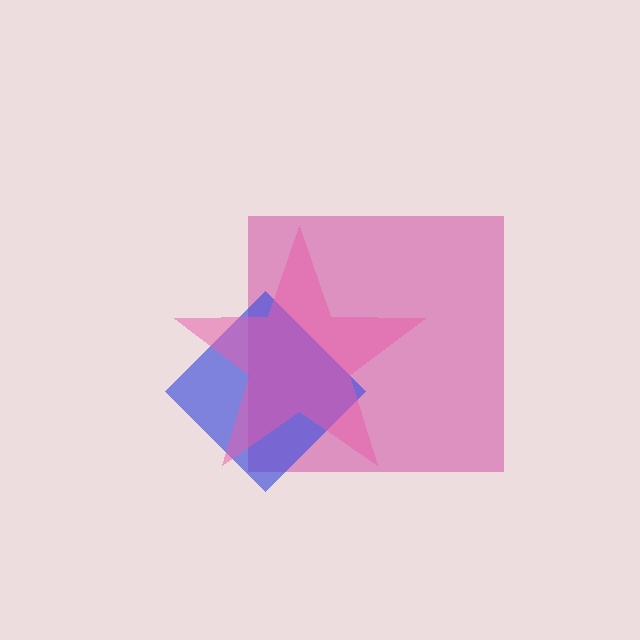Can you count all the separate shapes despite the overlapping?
Yes, there are 3 separate shapes.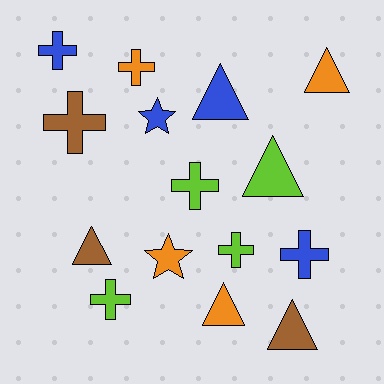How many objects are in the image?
There are 15 objects.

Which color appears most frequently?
Orange, with 4 objects.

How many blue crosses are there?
There are 2 blue crosses.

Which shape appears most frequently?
Cross, with 7 objects.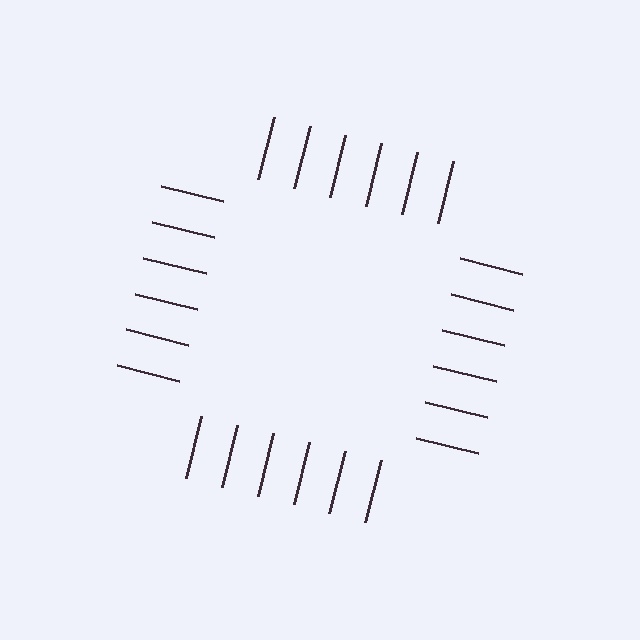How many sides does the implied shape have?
4 sides — the line-ends trace a square.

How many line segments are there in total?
24 — 6 along each of the 4 edges.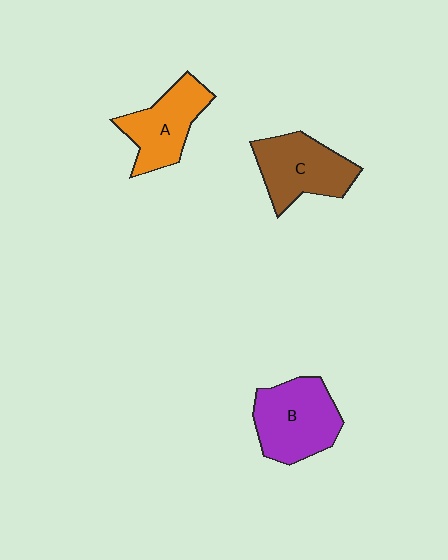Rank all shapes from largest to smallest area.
From largest to smallest: B (purple), C (brown), A (orange).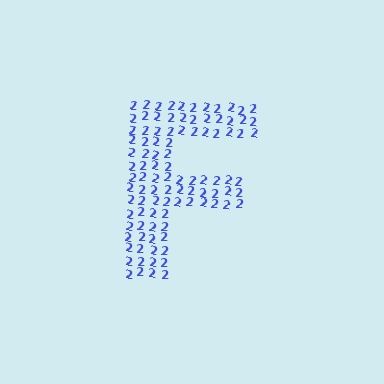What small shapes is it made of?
It is made of small digit 2's.